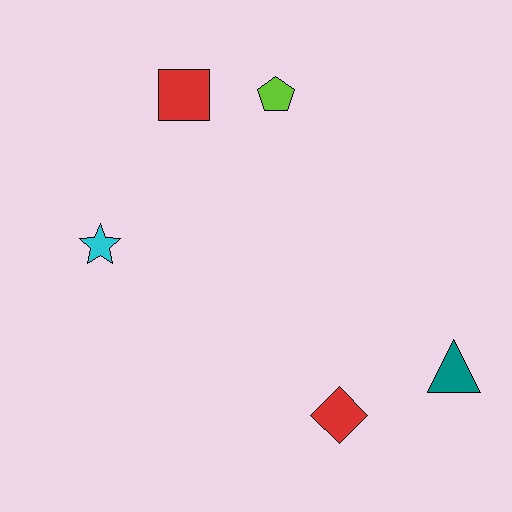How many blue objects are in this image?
There are no blue objects.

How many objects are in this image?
There are 5 objects.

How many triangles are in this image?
There is 1 triangle.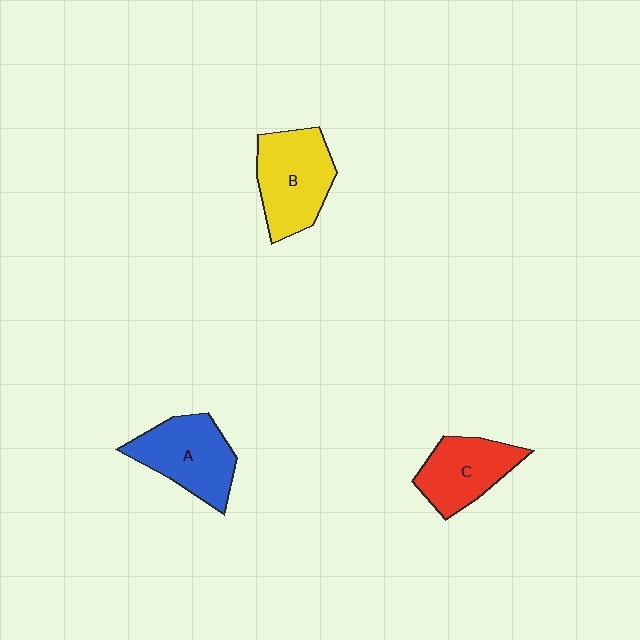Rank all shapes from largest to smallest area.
From largest to smallest: B (yellow), A (blue), C (red).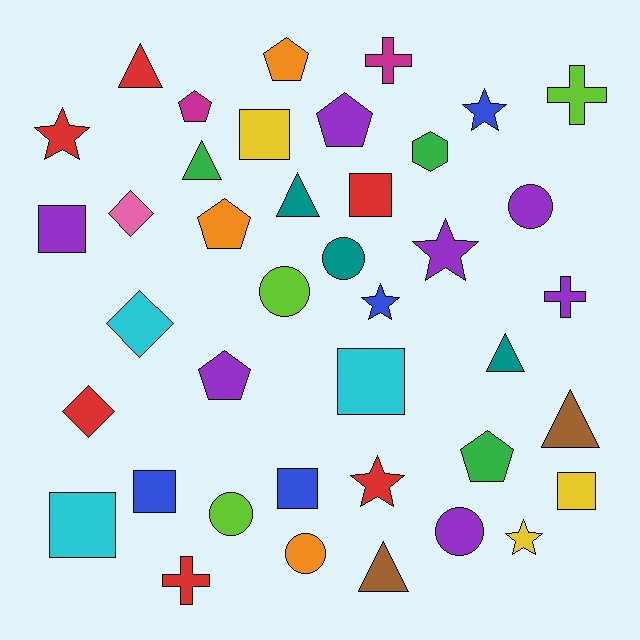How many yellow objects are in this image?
There are 3 yellow objects.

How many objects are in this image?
There are 40 objects.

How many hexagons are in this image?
There is 1 hexagon.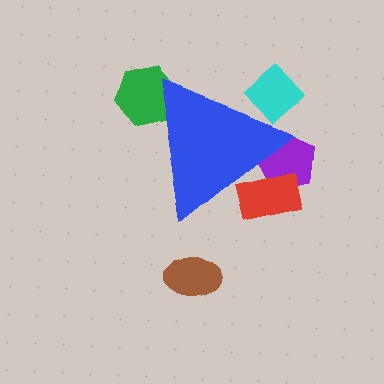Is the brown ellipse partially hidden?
No, the brown ellipse is fully visible.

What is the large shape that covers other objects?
A blue triangle.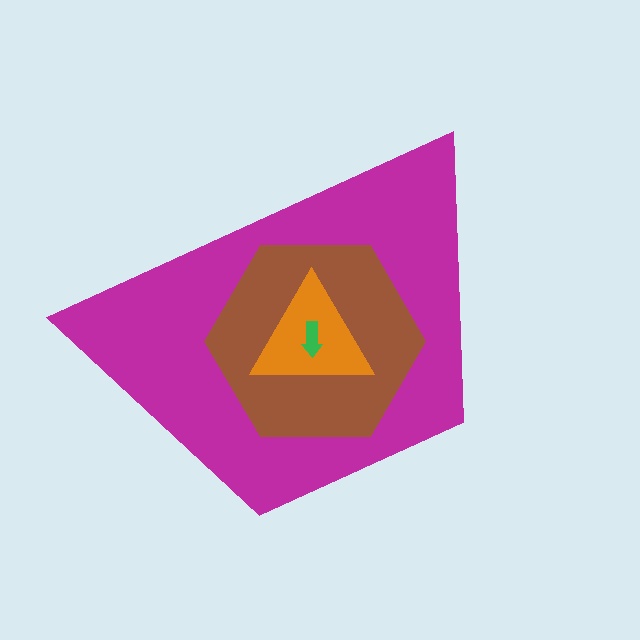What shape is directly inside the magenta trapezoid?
The brown hexagon.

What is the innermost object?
The green arrow.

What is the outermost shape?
The magenta trapezoid.